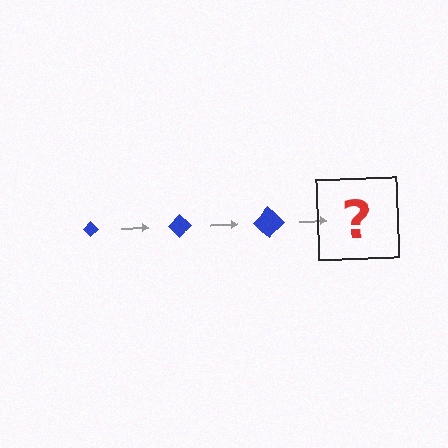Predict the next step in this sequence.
The next step is a blue diamond, larger than the previous one.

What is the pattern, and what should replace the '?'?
The pattern is that the diamond gets progressively larger each step. The '?' should be a blue diamond, larger than the previous one.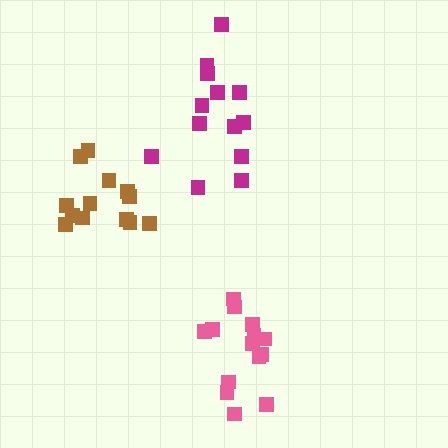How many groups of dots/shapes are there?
There are 3 groups.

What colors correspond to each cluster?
The clusters are colored: magenta, pink, brown.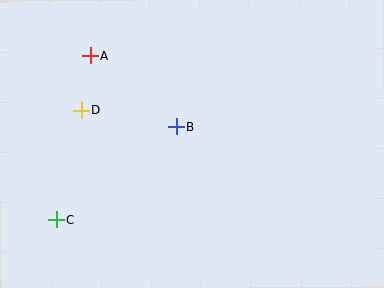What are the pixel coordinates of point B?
Point B is at (176, 127).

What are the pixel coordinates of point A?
Point A is at (90, 56).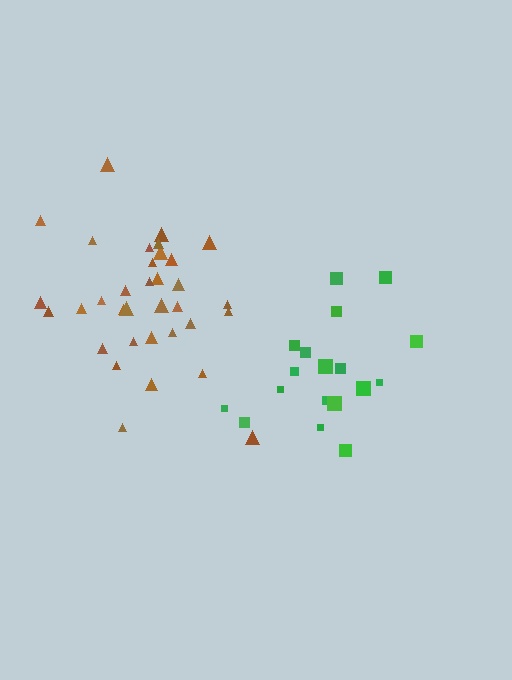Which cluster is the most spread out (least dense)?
Brown.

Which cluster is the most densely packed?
Green.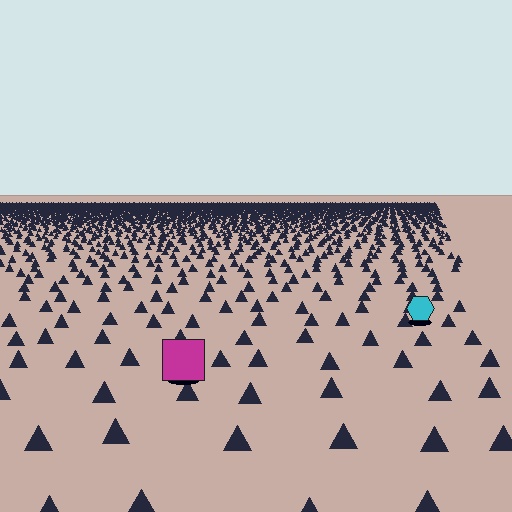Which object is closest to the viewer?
The magenta square is closest. The texture marks near it are larger and more spread out.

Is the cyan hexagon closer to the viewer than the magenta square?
No. The magenta square is closer — you can tell from the texture gradient: the ground texture is coarser near it.